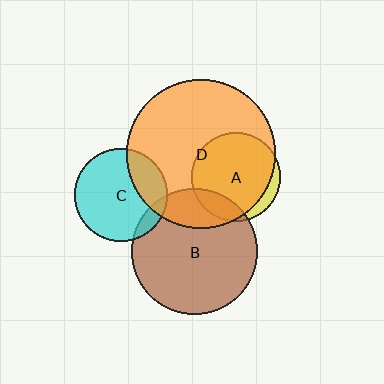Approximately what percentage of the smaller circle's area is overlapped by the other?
Approximately 20%.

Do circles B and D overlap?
Yes.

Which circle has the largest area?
Circle D (orange).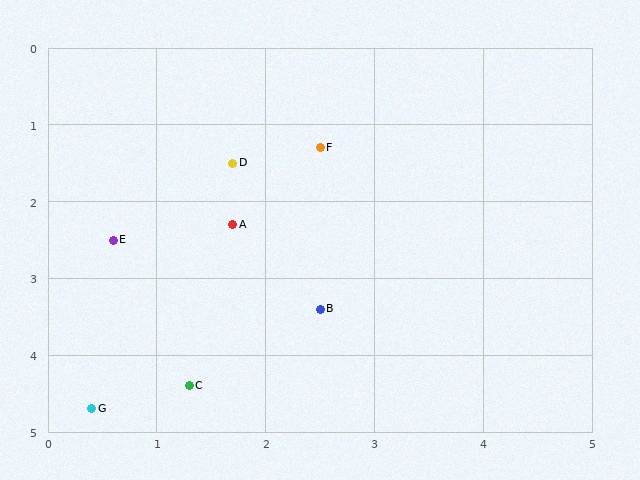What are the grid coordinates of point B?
Point B is at approximately (2.5, 3.4).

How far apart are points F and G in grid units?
Points F and G are about 4.0 grid units apart.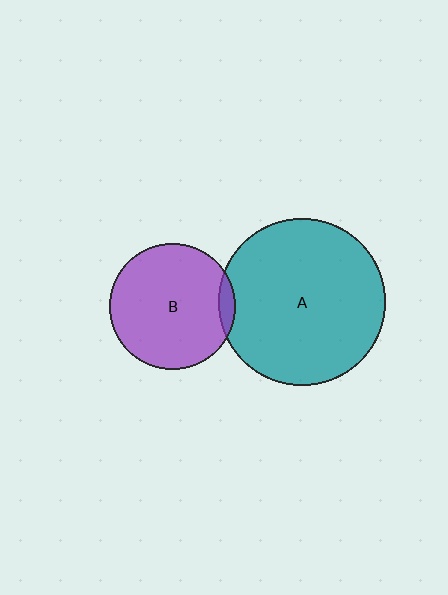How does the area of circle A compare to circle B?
Approximately 1.7 times.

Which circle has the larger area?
Circle A (teal).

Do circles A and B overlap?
Yes.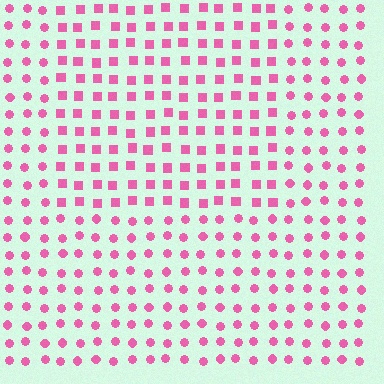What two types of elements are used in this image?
The image uses squares inside the rectangle region and circles outside it.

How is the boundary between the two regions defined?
The boundary is defined by a change in element shape: squares inside vs. circles outside. All elements share the same color and spacing.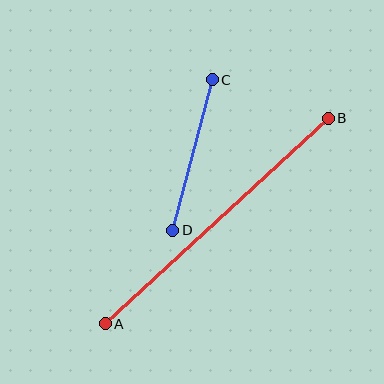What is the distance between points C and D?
The distance is approximately 156 pixels.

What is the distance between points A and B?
The distance is approximately 303 pixels.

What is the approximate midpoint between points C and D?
The midpoint is at approximately (192, 155) pixels.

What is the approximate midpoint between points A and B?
The midpoint is at approximately (217, 221) pixels.